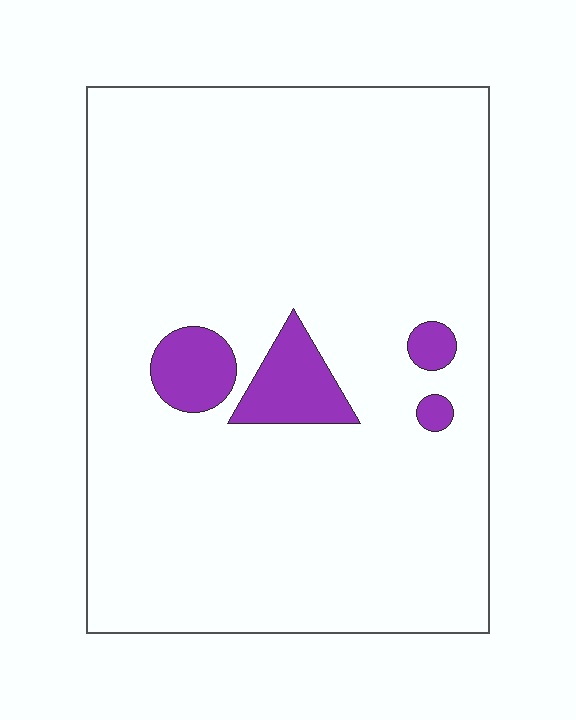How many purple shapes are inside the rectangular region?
4.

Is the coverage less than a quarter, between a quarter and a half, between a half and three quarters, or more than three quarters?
Less than a quarter.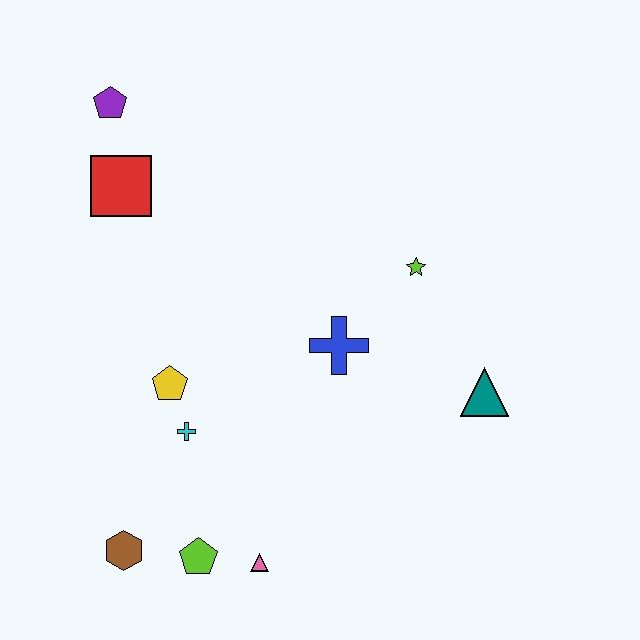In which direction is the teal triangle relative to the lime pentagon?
The teal triangle is to the right of the lime pentagon.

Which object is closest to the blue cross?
The lime star is closest to the blue cross.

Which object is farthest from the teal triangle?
The purple pentagon is farthest from the teal triangle.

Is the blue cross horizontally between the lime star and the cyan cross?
Yes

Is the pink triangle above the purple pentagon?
No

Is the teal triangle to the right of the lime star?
Yes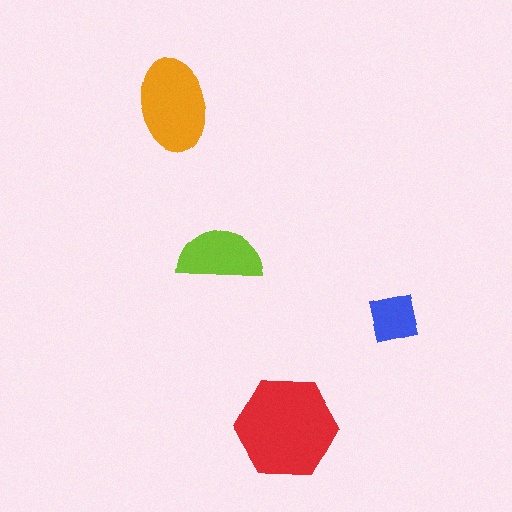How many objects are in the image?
There are 4 objects in the image.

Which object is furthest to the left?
The orange ellipse is leftmost.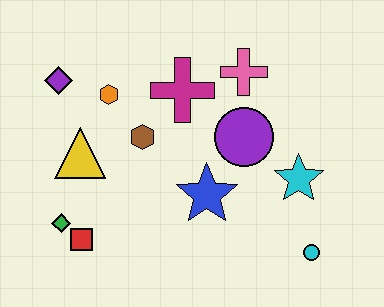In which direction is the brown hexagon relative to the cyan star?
The brown hexagon is to the left of the cyan star.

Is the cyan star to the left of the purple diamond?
No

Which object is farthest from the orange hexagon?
The cyan circle is farthest from the orange hexagon.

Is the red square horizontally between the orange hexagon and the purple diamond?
Yes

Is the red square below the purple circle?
Yes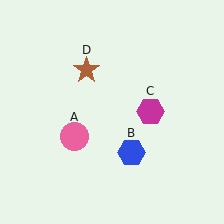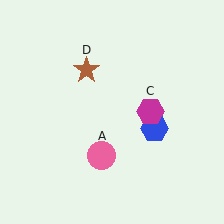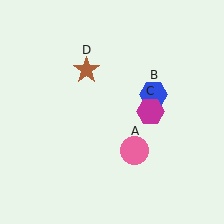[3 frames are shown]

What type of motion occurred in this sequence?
The pink circle (object A), blue hexagon (object B) rotated counterclockwise around the center of the scene.